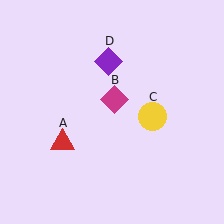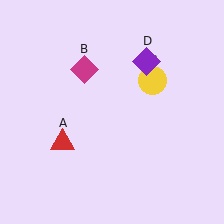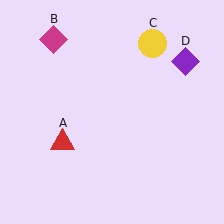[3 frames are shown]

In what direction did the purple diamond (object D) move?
The purple diamond (object D) moved right.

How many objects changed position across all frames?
3 objects changed position: magenta diamond (object B), yellow circle (object C), purple diamond (object D).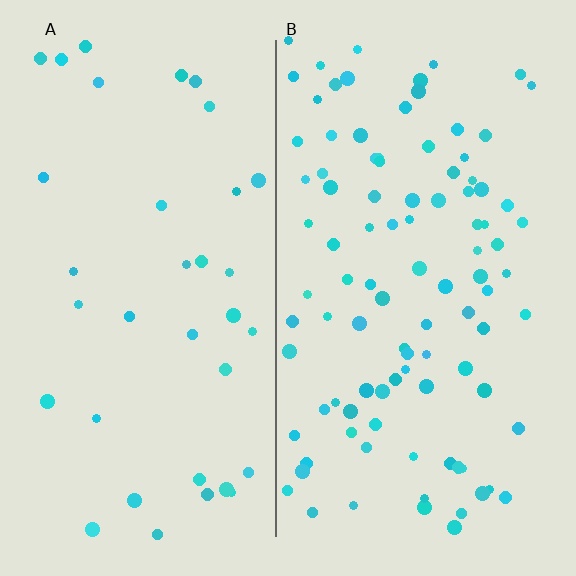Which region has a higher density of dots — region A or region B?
B (the right).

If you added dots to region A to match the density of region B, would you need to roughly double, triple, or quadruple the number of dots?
Approximately triple.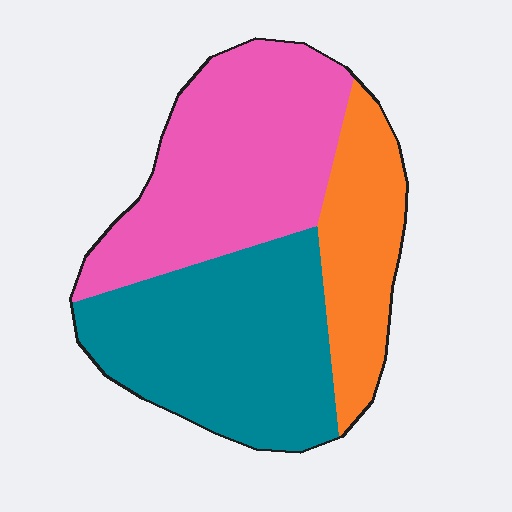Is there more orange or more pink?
Pink.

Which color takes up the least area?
Orange, at roughly 20%.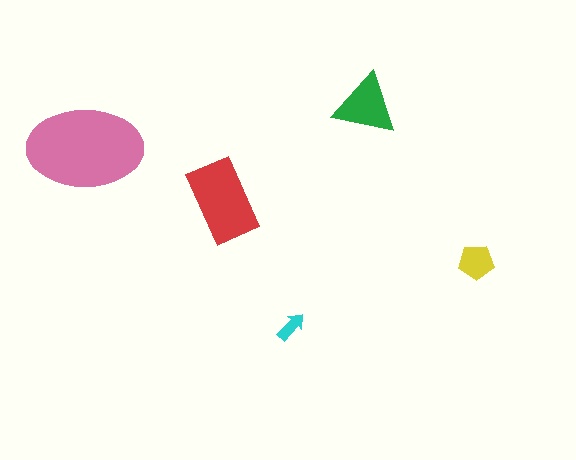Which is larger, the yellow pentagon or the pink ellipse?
The pink ellipse.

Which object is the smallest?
The cyan arrow.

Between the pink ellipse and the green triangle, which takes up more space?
The pink ellipse.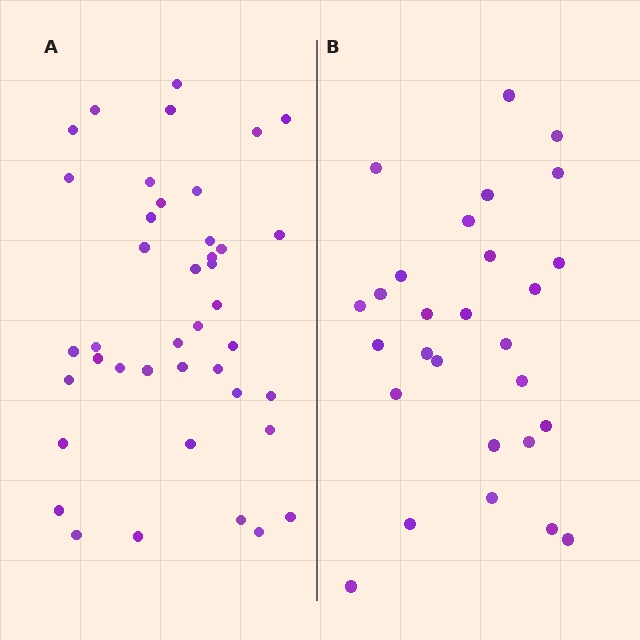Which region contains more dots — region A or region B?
Region A (the left region) has more dots.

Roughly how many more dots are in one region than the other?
Region A has approximately 15 more dots than region B.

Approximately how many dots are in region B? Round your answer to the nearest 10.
About 30 dots. (The exact count is 28, which rounds to 30.)